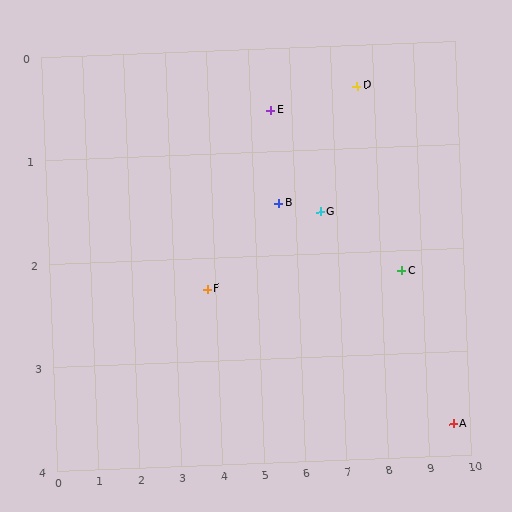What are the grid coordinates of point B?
Point B is at approximately (5.6, 1.5).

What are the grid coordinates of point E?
Point E is at approximately (5.5, 0.6).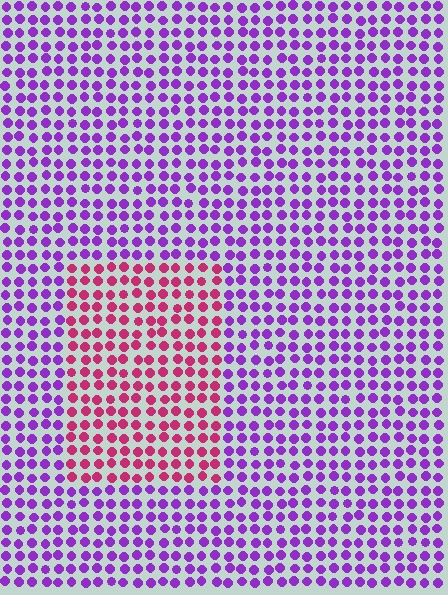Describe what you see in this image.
The image is filled with small purple elements in a uniform arrangement. A rectangle-shaped region is visible where the elements are tinted to a slightly different hue, forming a subtle color boundary.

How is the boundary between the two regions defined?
The boundary is defined purely by a slight shift in hue (about 53 degrees). Spacing, size, and orientation are identical on both sides.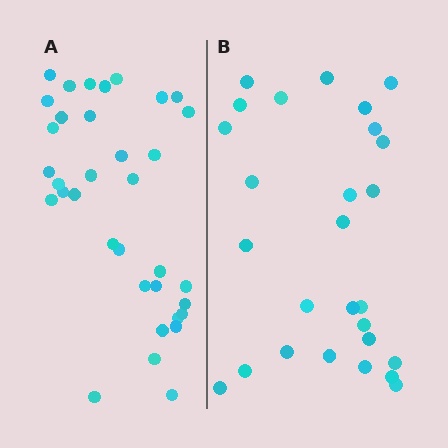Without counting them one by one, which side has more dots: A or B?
Region A (the left region) has more dots.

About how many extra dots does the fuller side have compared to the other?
Region A has roughly 8 or so more dots than region B.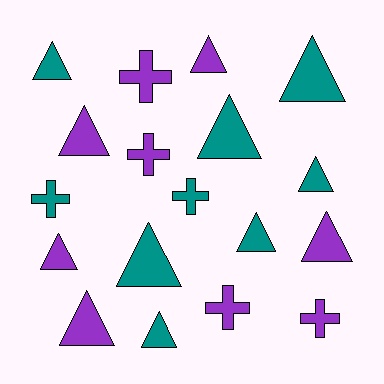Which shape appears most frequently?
Triangle, with 12 objects.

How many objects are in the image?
There are 18 objects.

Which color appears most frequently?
Purple, with 9 objects.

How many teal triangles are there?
There are 7 teal triangles.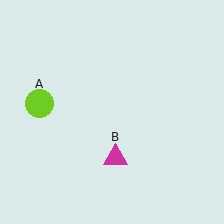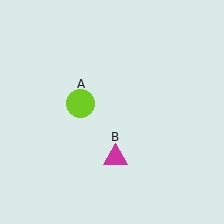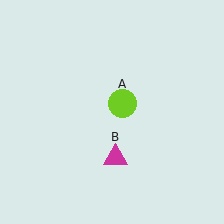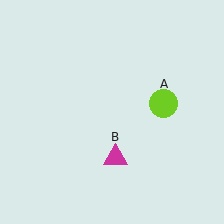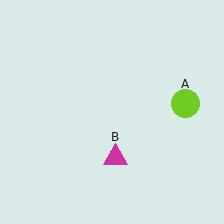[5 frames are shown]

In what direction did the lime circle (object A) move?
The lime circle (object A) moved right.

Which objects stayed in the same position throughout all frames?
Magenta triangle (object B) remained stationary.